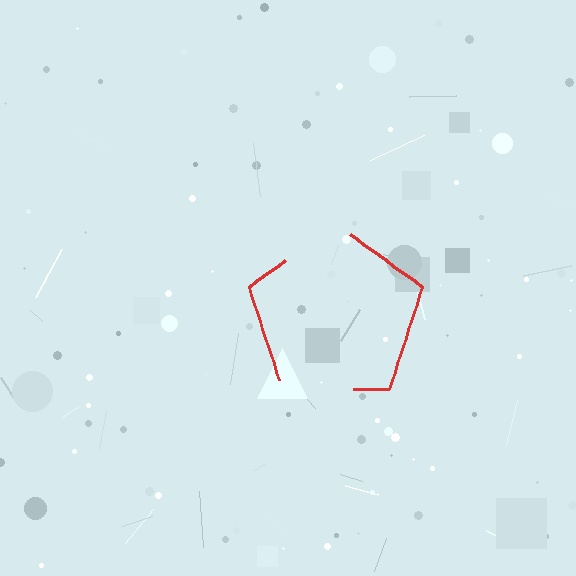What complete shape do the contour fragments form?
The contour fragments form a pentagon.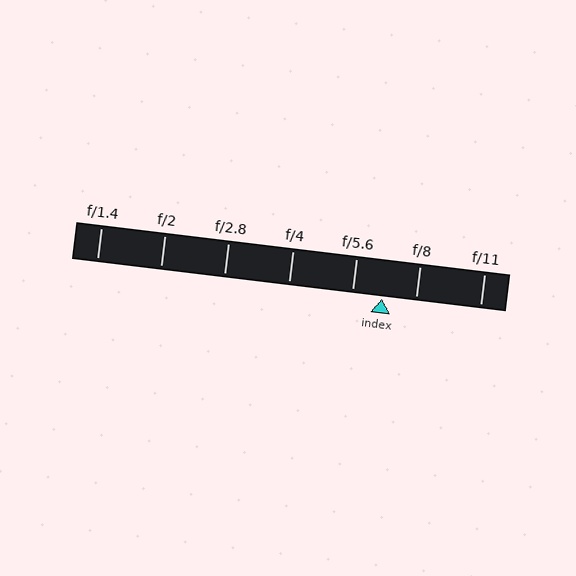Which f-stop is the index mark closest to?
The index mark is closest to f/5.6.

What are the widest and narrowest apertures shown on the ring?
The widest aperture shown is f/1.4 and the narrowest is f/11.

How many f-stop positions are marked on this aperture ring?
There are 7 f-stop positions marked.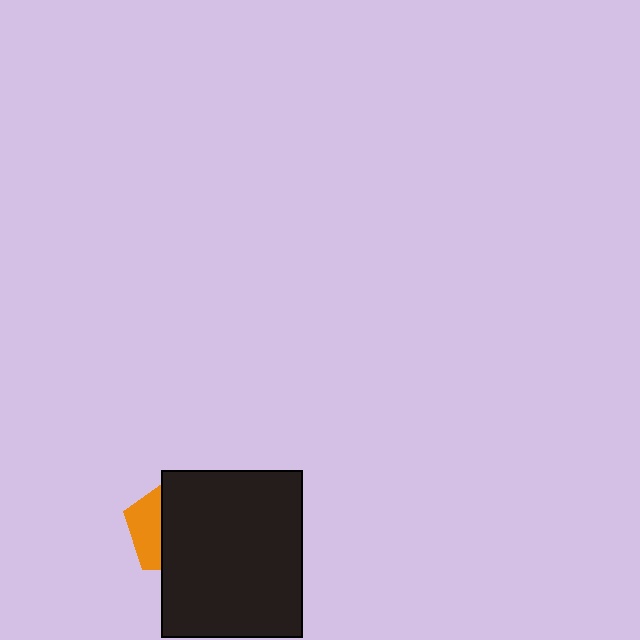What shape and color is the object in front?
The object in front is a black rectangle.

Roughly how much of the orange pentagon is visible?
A small part of it is visible (roughly 34%).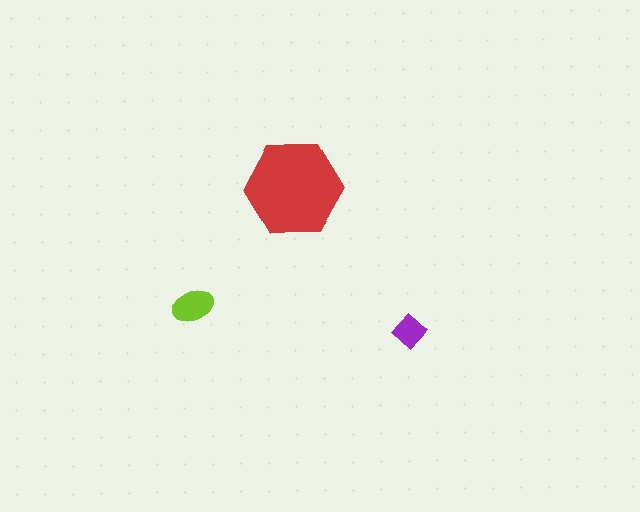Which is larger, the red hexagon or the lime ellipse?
The red hexagon.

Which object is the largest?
The red hexagon.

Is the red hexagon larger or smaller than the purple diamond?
Larger.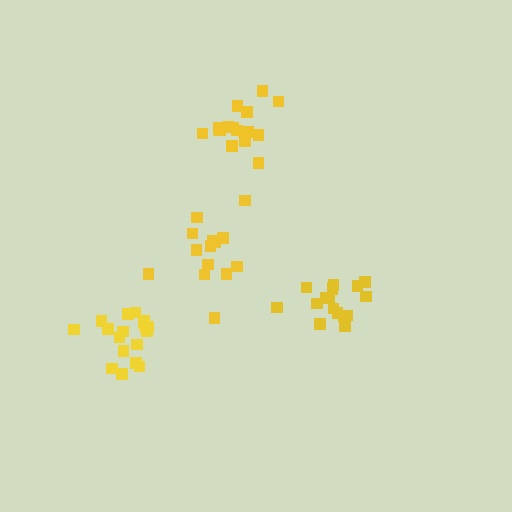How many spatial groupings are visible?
There are 4 spatial groupings.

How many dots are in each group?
Group 1: 17 dots, Group 2: 17 dots, Group 3: 14 dots, Group 4: 18 dots (66 total).